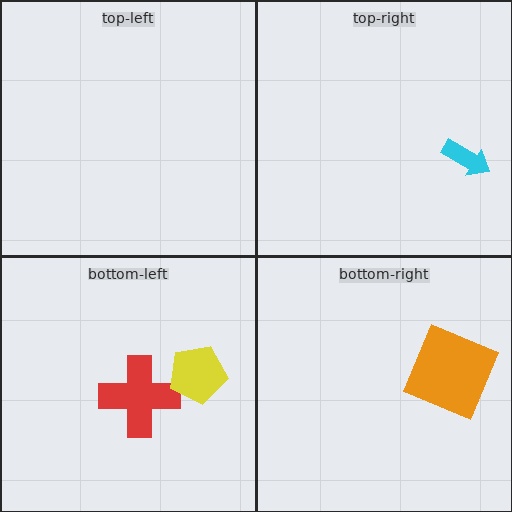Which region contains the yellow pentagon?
The bottom-left region.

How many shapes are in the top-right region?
1.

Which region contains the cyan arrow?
The top-right region.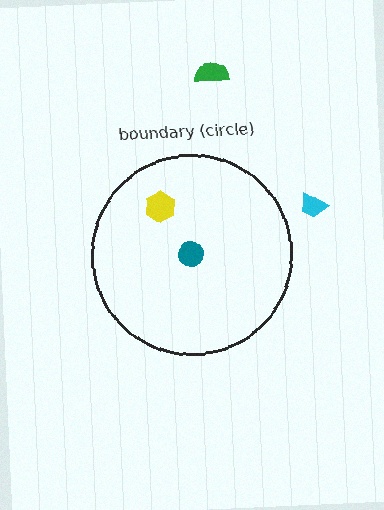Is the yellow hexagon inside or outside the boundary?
Inside.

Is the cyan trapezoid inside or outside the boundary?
Outside.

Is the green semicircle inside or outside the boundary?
Outside.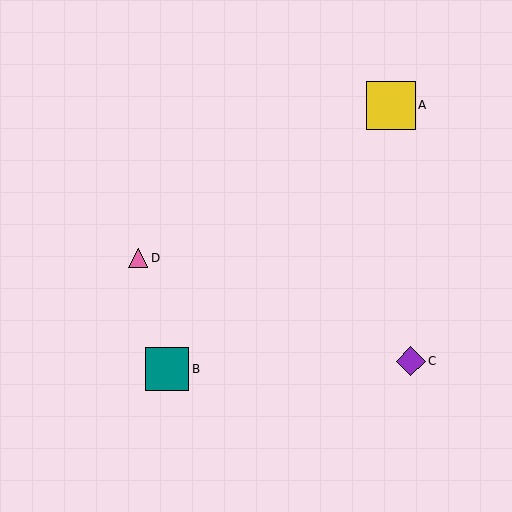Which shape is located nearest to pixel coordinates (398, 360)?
The purple diamond (labeled C) at (411, 361) is nearest to that location.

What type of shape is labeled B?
Shape B is a teal square.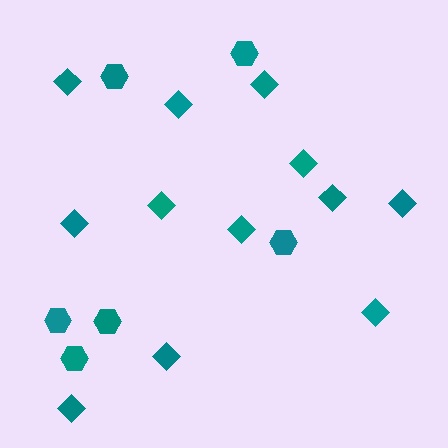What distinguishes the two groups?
There are 2 groups: one group of diamonds (12) and one group of hexagons (6).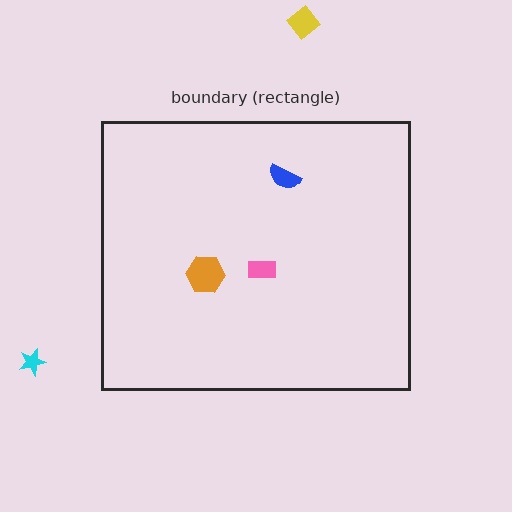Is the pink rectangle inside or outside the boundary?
Inside.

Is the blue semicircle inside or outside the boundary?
Inside.